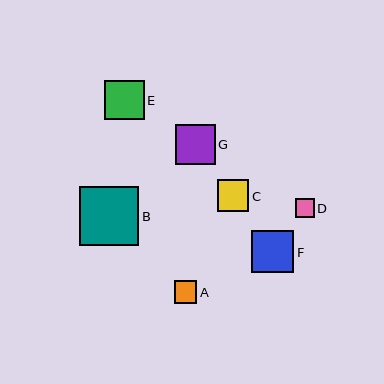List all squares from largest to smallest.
From largest to smallest: B, F, G, E, C, A, D.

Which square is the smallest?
Square D is the smallest with a size of approximately 19 pixels.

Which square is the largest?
Square B is the largest with a size of approximately 59 pixels.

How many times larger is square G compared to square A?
Square G is approximately 1.8 times the size of square A.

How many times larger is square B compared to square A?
Square B is approximately 2.6 times the size of square A.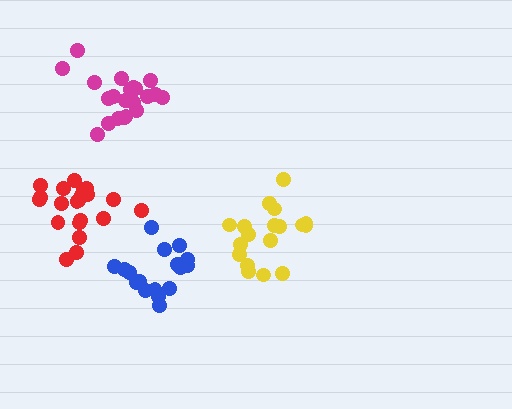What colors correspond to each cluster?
The clusters are colored: yellow, red, blue, magenta.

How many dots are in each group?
Group 1: 18 dots, Group 2: 21 dots, Group 3: 17 dots, Group 4: 21 dots (77 total).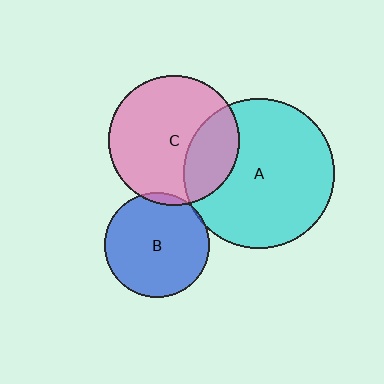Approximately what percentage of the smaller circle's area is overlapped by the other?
Approximately 5%.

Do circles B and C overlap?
Yes.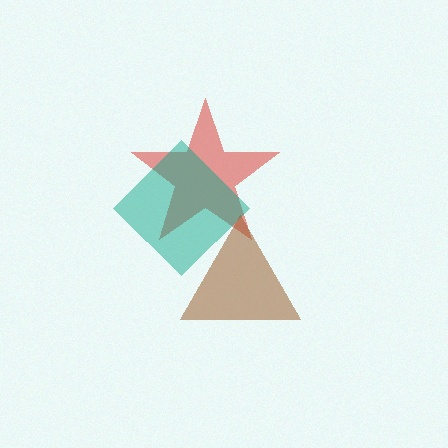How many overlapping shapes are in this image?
There are 3 overlapping shapes in the image.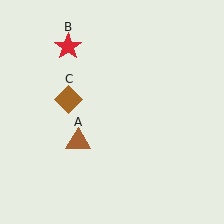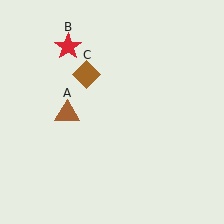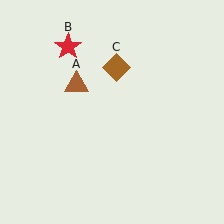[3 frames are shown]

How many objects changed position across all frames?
2 objects changed position: brown triangle (object A), brown diamond (object C).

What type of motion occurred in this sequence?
The brown triangle (object A), brown diamond (object C) rotated clockwise around the center of the scene.